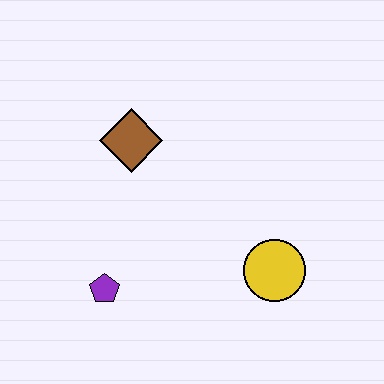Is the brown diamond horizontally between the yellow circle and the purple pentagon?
Yes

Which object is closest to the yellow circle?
The purple pentagon is closest to the yellow circle.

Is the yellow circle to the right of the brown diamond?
Yes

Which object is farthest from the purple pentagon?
The yellow circle is farthest from the purple pentagon.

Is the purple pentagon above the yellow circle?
No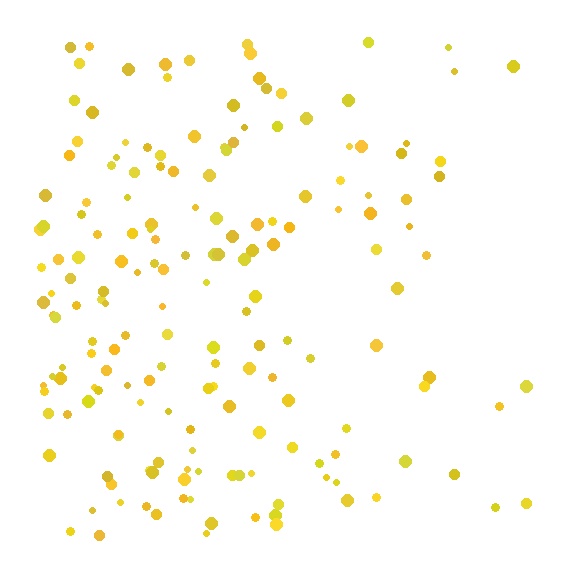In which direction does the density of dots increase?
From right to left, with the left side densest.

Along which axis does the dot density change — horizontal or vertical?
Horizontal.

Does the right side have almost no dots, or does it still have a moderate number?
Still a moderate number, just noticeably fewer than the left.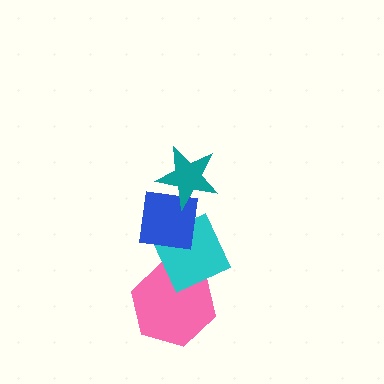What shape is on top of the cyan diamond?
The blue square is on top of the cyan diamond.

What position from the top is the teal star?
The teal star is 1st from the top.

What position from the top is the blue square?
The blue square is 2nd from the top.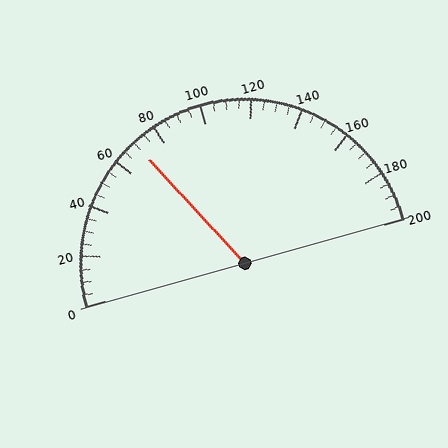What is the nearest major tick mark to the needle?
The nearest major tick mark is 80.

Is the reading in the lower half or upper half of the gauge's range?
The reading is in the lower half of the range (0 to 200).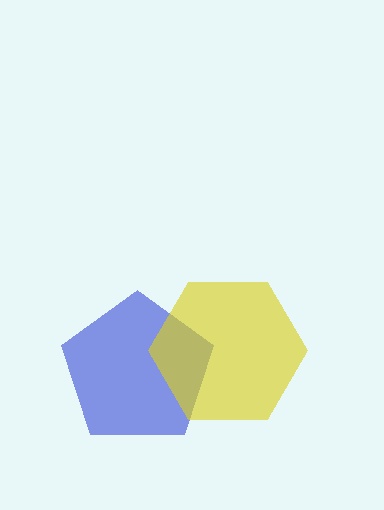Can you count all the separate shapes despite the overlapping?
Yes, there are 2 separate shapes.